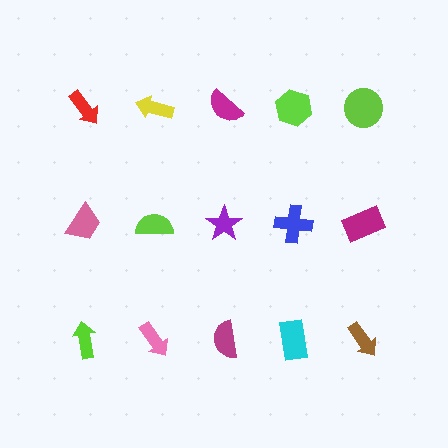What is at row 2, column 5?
A magenta rectangle.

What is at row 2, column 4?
A blue cross.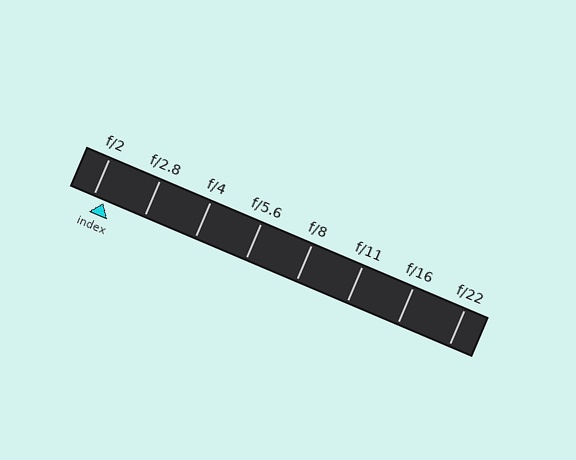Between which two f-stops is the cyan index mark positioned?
The index mark is between f/2 and f/2.8.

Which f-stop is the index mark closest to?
The index mark is closest to f/2.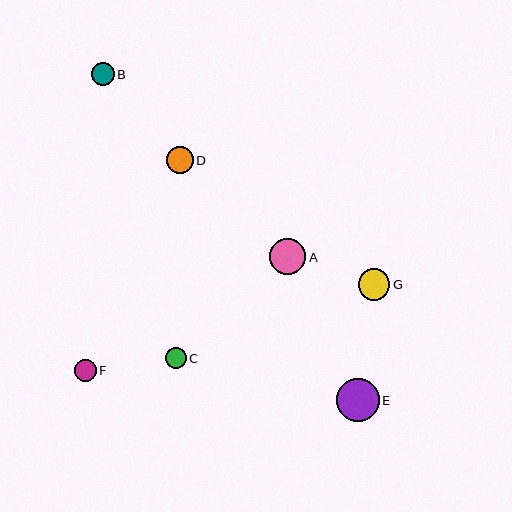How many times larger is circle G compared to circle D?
Circle G is approximately 1.2 times the size of circle D.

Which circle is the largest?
Circle E is the largest with a size of approximately 43 pixels.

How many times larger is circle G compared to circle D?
Circle G is approximately 1.2 times the size of circle D.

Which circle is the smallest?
Circle C is the smallest with a size of approximately 21 pixels.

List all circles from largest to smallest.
From largest to smallest: E, A, G, D, B, F, C.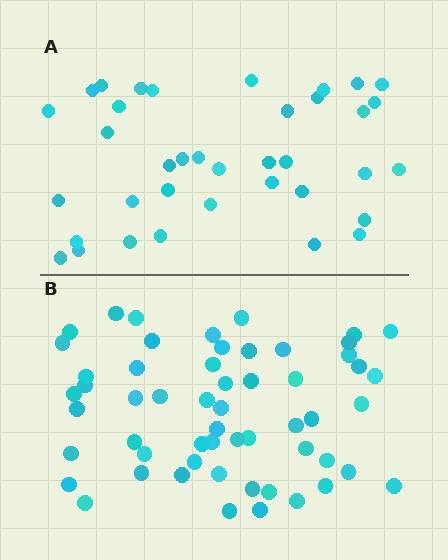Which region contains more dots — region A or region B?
Region B (the bottom region) has more dots.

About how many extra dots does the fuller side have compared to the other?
Region B has approximately 20 more dots than region A.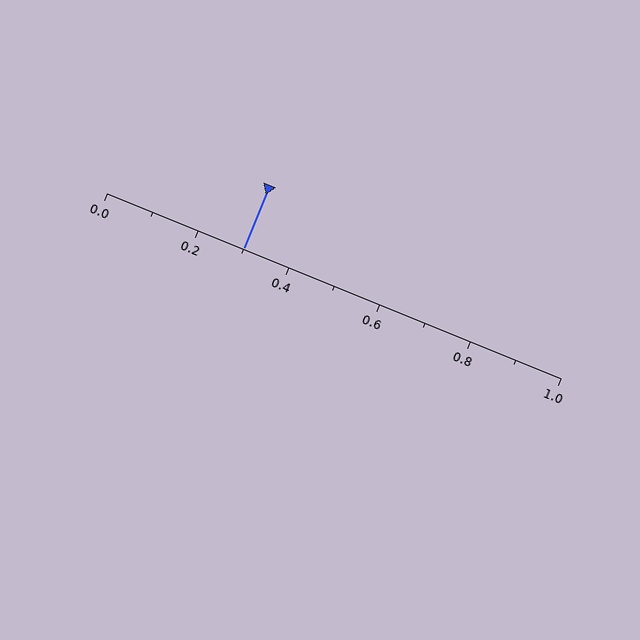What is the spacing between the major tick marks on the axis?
The major ticks are spaced 0.2 apart.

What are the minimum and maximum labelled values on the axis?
The axis runs from 0.0 to 1.0.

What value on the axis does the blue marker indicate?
The marker indicates approximately 0.3.